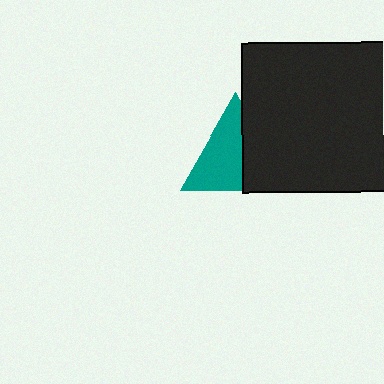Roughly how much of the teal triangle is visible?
About half of it is visible (roughly 58%).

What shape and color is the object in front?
The object in front is a black rectangle.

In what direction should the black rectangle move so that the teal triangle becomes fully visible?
The black rectangle should move right. That is the shortest direction to clear the overlap and leave the teal triangle fully visible.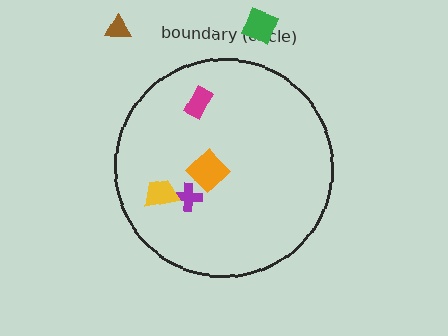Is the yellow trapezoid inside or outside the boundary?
Inside.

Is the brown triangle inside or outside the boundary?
Outside.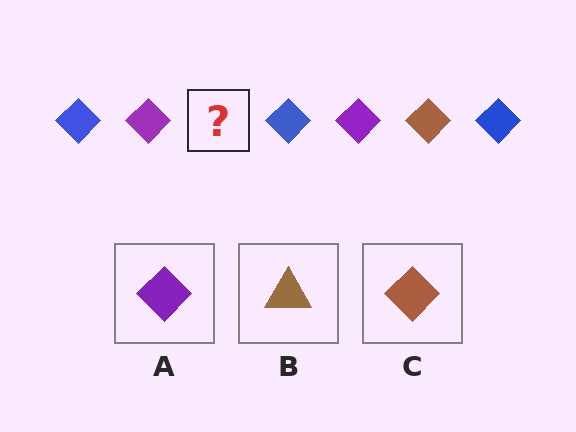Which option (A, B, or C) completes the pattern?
C.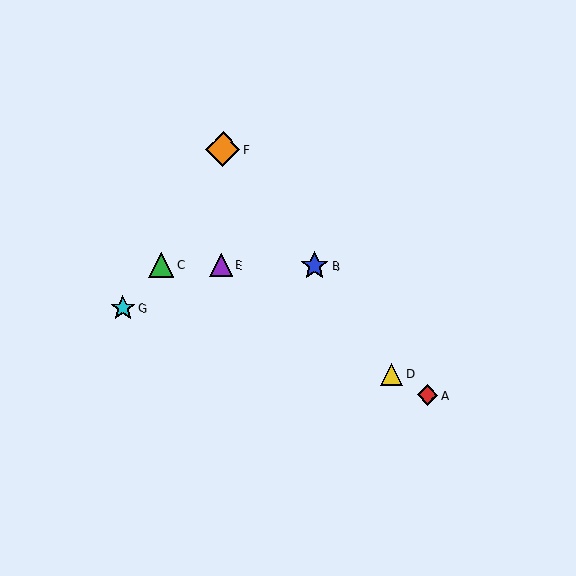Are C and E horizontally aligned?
Yes, both are at y≈265.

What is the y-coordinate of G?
Object G is at y≈308.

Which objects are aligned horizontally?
Objects B, C, E are aligned horizontally.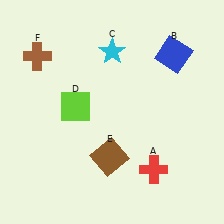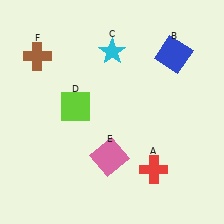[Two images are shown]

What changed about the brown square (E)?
In Image 1, E is brown. In Image 2, it changed to pink.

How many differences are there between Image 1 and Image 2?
There is 1 difference between the two images.